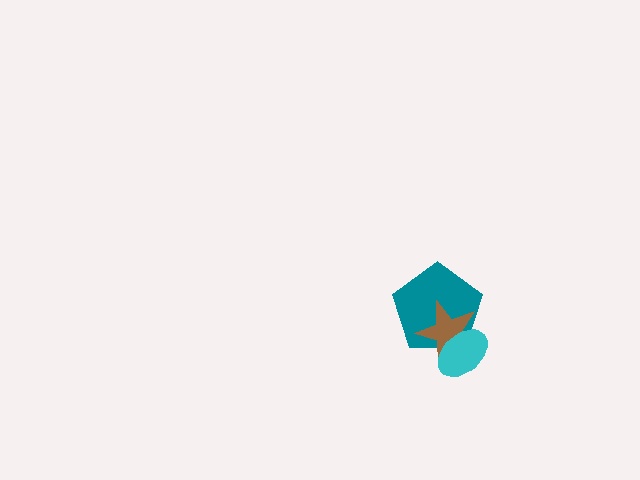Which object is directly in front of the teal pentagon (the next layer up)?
The brown star is directly in front of the teal pentagon.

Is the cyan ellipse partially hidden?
No, no other shape covers it.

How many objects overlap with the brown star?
2 objects overlap with the brown star.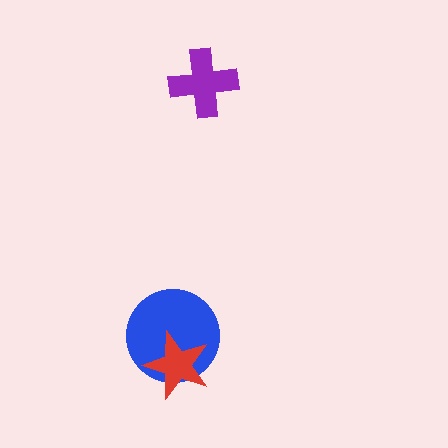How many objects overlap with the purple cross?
0 objects overlap with the purple cross.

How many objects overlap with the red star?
1 object overlaps with the red star.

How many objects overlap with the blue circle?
1 object overlaps with the blue circle.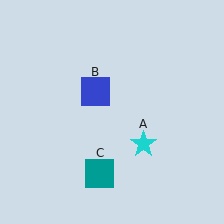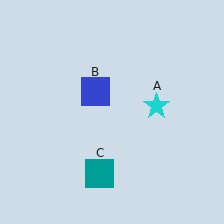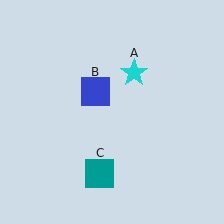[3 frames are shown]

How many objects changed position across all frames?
1 object changed position: cyan star (object A).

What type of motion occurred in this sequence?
The cyan star (object A) rotated counterclockwise around the center of the scene.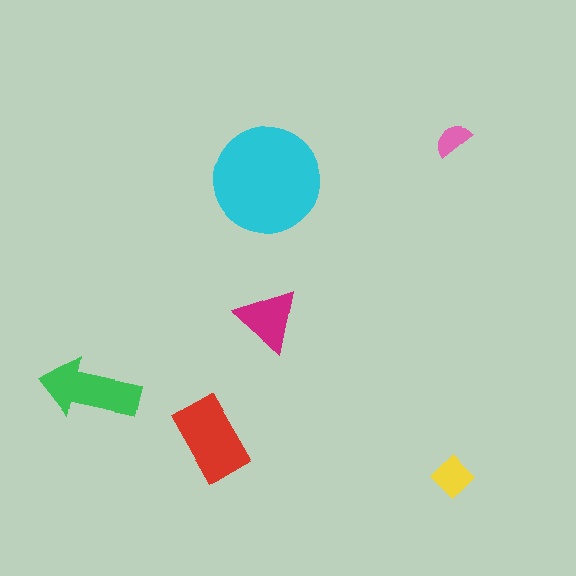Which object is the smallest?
The pink semicircle.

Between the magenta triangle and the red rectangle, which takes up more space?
The red rectangle.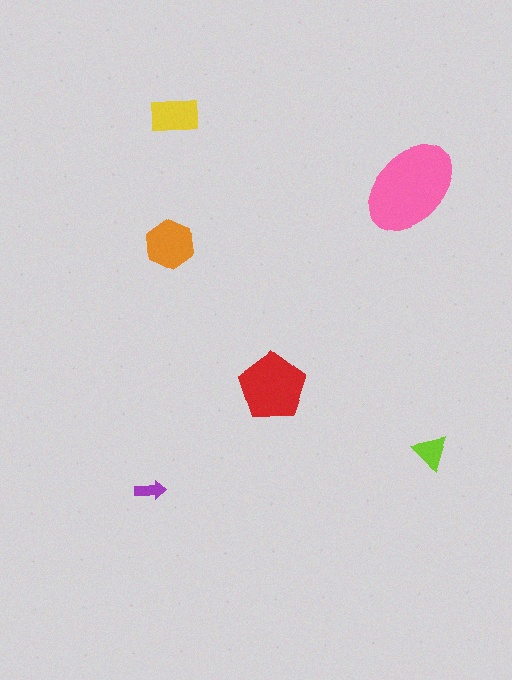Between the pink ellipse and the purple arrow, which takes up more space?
The pink ellipse.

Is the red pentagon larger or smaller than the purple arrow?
Larger.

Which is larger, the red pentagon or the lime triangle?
The red pentagon.